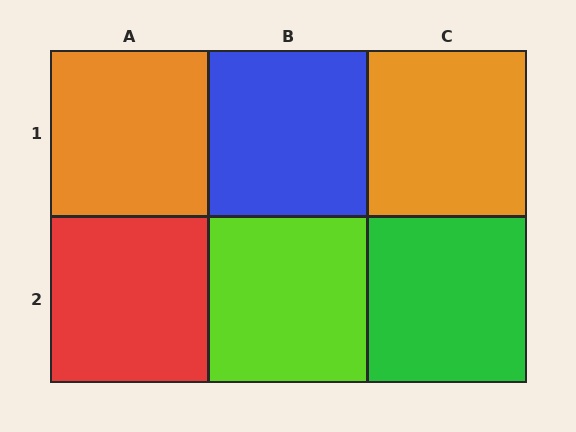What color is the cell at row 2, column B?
Lime.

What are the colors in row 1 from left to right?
Orange, blue, orange.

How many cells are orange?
2 cells are orange.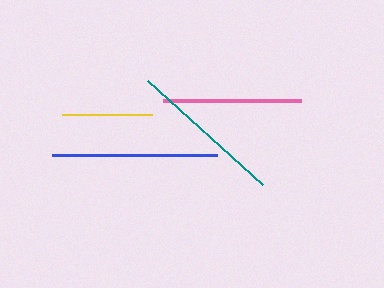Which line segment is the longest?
The blue line is the longest at approximately 165 pixels.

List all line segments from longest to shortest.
From longest to shortest: blue, teal, pink, yellow.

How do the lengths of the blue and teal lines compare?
The blue and teal lines are approximately the same length.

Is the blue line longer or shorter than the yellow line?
The blue line is longer than the yellow line.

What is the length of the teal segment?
The teal segment is approximately 155 pixels long.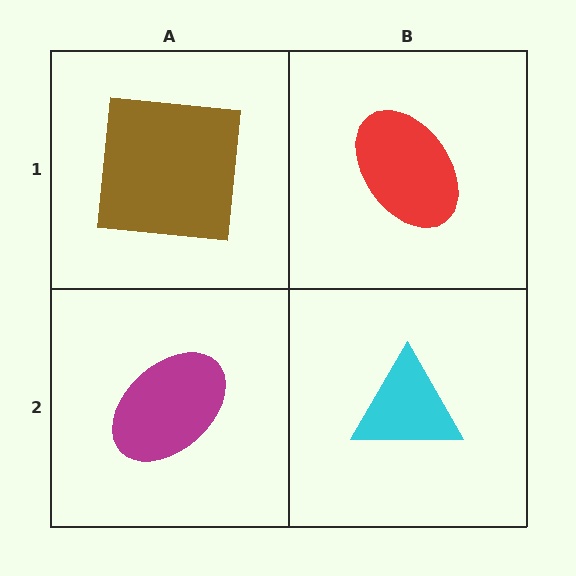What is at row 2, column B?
A cyan triangle.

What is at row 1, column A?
A brown square.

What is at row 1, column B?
A red ellipse.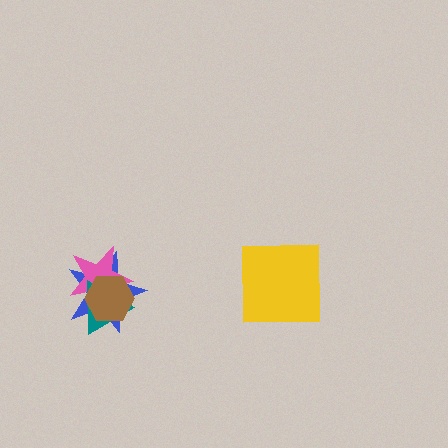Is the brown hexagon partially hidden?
No, no other shape covers it.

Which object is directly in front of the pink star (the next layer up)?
The teal triangle is directly in front of the pink star.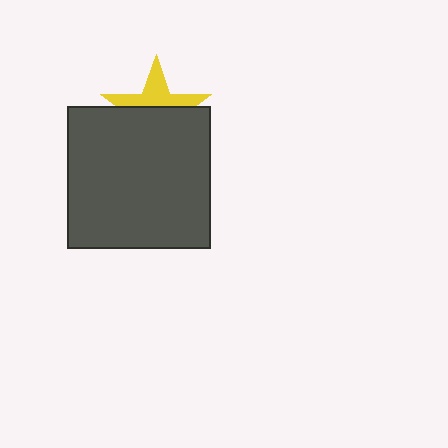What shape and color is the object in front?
The object in front is a dark gray rectangle.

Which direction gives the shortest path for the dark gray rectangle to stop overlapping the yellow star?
Moving down gives the shortest separation.